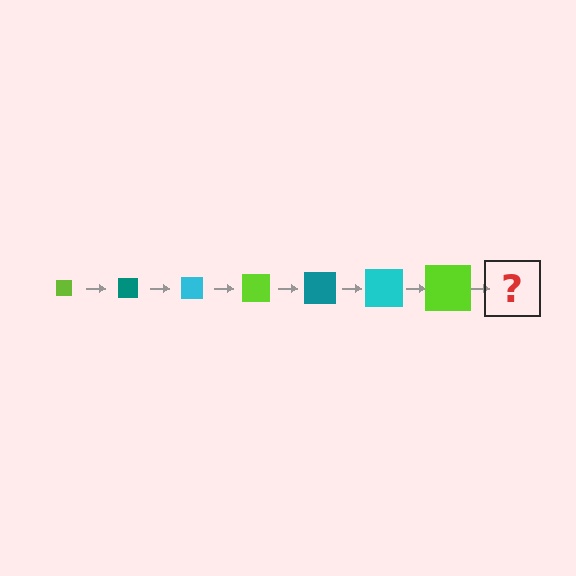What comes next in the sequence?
The next element should be a teal square, larger than the previous one.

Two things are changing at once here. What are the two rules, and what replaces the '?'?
The two rules are that the square grows larger each step and the color cycles through lime, teal, and cyan. The '?' should be a teal square, larger than the previous one.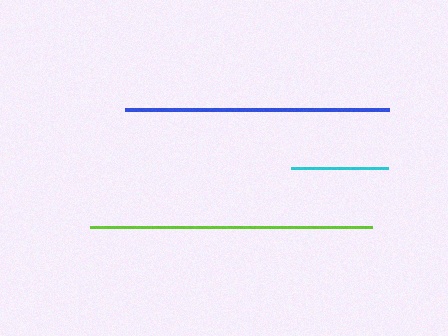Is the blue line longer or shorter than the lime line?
The lime line is longer than the blue line.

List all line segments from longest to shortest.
From longest to shortest: lime, blue, cyan.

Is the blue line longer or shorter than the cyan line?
The blue line is longer than the cyan line.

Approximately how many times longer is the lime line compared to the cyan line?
The lime line is approximately 2.9 times the length of the cyan line.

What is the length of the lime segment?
The lime segment is approximately 282 pixels long.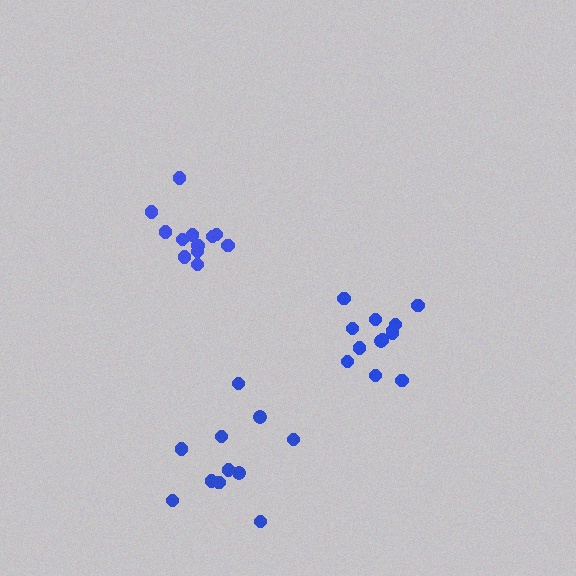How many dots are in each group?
Group 1: 11 dots, Group 2: 13 dots, Group 3: 12 dots (36 total).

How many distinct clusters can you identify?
There are 3 distinct clusters.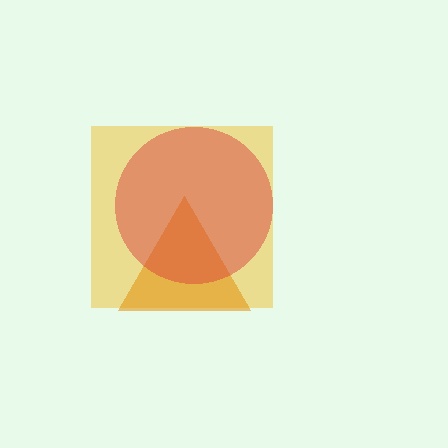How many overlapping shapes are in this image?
There are 3 overlapping shapes in the image.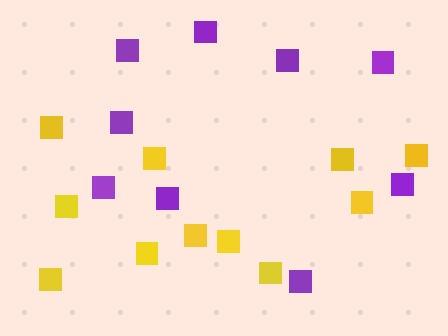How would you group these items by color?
There are 2 groups: one group of yellow squares (11) and one group of purple squares (9).